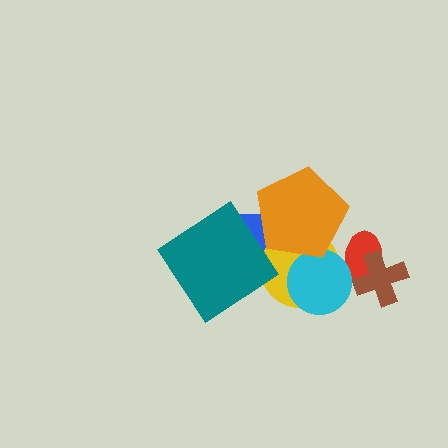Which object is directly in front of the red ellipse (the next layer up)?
The brown cross is directly in front of the red ellipse.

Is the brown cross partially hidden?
No, no other shape covers it.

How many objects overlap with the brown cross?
1 object overlaps with the brown cross.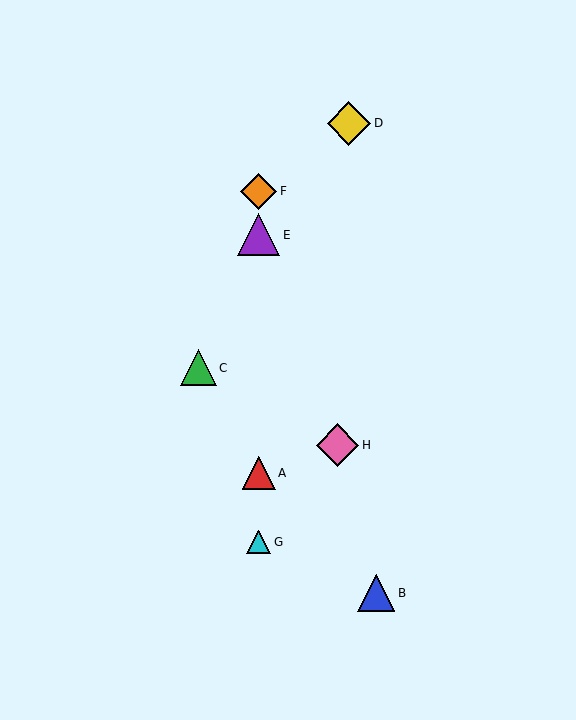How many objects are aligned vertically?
4 objects (A, E, F, G) are aligned vertically.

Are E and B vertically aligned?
No, E is at x≈259 and B is at x≈376.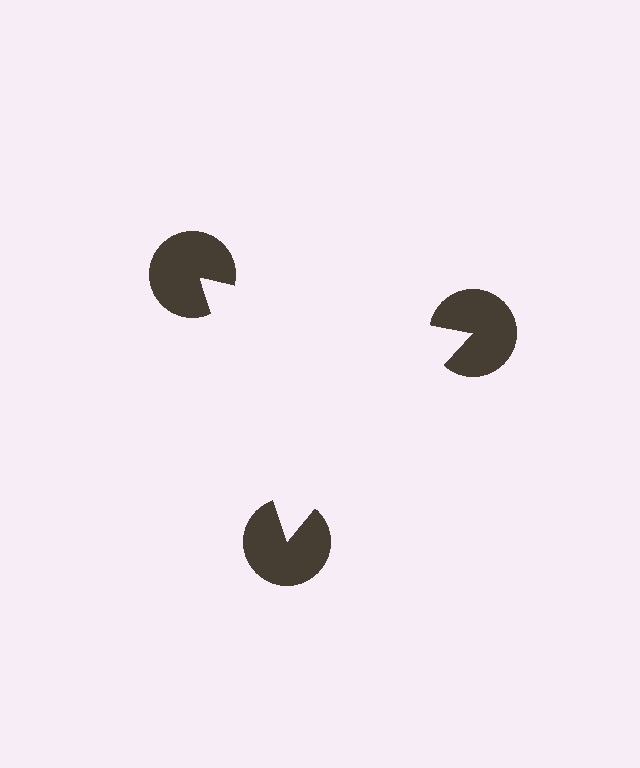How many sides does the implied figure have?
3 sides.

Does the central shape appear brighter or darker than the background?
It typically appears slightly brighter than the background, even though no actual brightness change is drawn.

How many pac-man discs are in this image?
There are 3 — one at each vertex of the illusory triangle.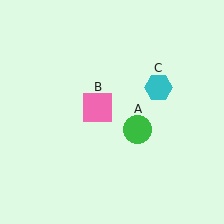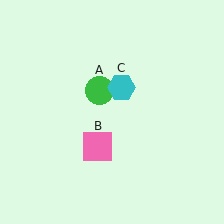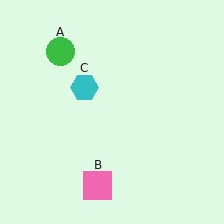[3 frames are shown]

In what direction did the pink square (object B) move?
The pink square (object B) moved down.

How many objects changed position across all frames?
3 objects changed position: green circle (object A), pink square (object B), cyan hexagon (object C).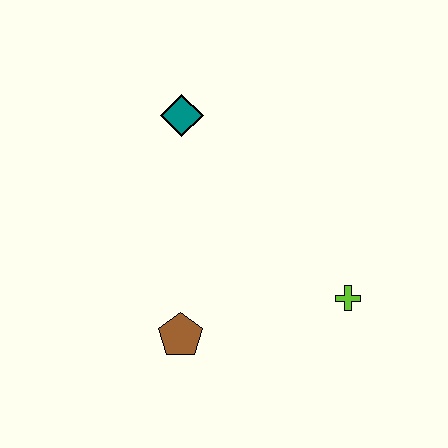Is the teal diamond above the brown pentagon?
Yes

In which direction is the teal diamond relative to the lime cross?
The teal diamond is above the lime cross.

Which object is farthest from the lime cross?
The teal diamond is farthest from the lime cross.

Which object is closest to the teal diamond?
The brown pentagon is closest to the teal diamond.